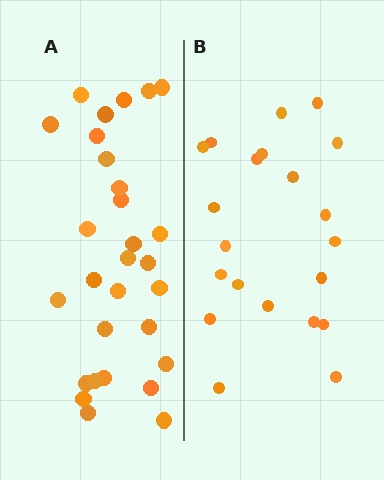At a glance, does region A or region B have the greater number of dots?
Region A (the left region) has more dots.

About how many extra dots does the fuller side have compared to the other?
Region A has roughly 8 or so more dots than region B.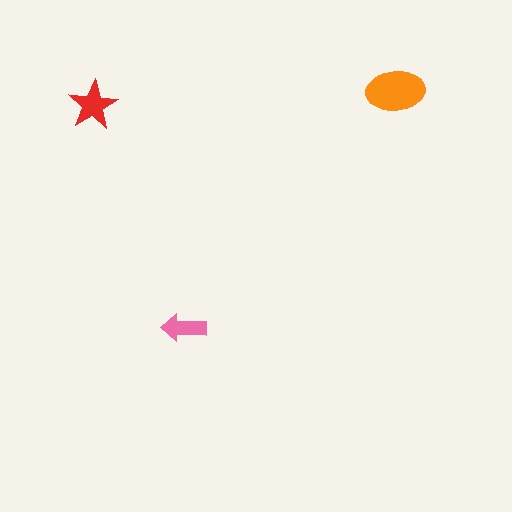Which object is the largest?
The orange ellipse.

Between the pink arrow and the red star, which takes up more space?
The red star.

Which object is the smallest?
The pink arrow.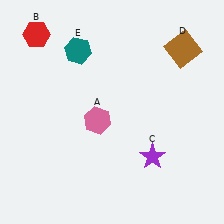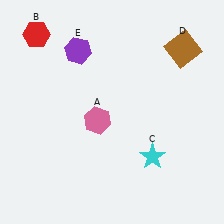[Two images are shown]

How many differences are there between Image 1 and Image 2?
There are 2 differences between the two images.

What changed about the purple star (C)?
In Image 1, C is purple. In Image 2, it changed to cyan.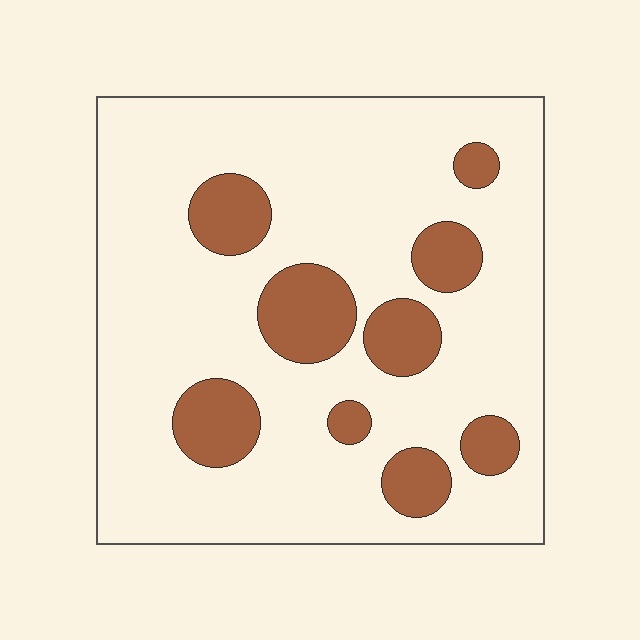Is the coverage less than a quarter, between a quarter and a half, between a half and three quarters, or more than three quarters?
Less than a quarter.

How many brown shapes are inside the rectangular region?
9.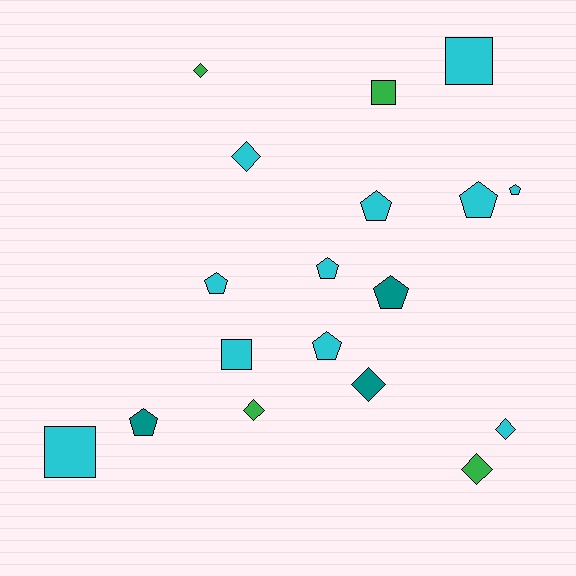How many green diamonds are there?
There are 3 green diamonds.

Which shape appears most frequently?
Pentagon, with 8 objects.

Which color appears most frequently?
Cyan, with 11 objects.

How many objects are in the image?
There are 18 objects.